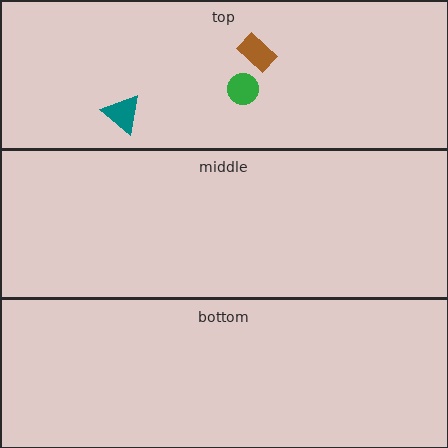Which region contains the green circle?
The top region.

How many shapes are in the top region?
3.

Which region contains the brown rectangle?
The top region.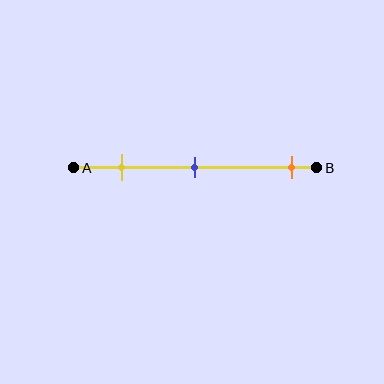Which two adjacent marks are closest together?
The yellow and blue marks are the closest adjacent pair.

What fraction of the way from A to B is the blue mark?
The blue mark is approximately 50% (0.5) of the way from A to B.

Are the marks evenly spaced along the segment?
No, the marks are not evenly spaced.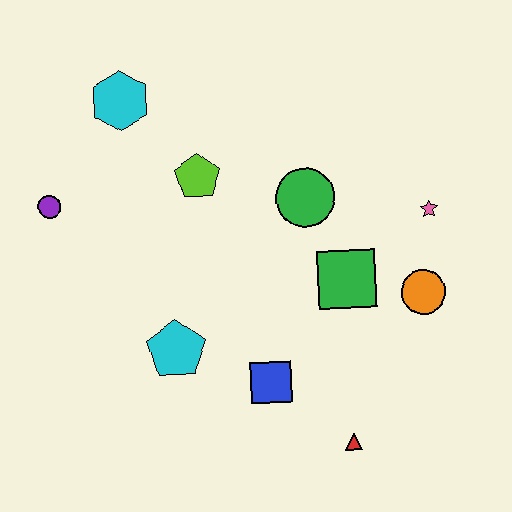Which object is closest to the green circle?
The green square is closest to the green circle.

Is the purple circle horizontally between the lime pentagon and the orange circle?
No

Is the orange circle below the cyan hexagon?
Yes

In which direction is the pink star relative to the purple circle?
The pink star is to the right of the purple circle.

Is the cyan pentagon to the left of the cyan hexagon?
No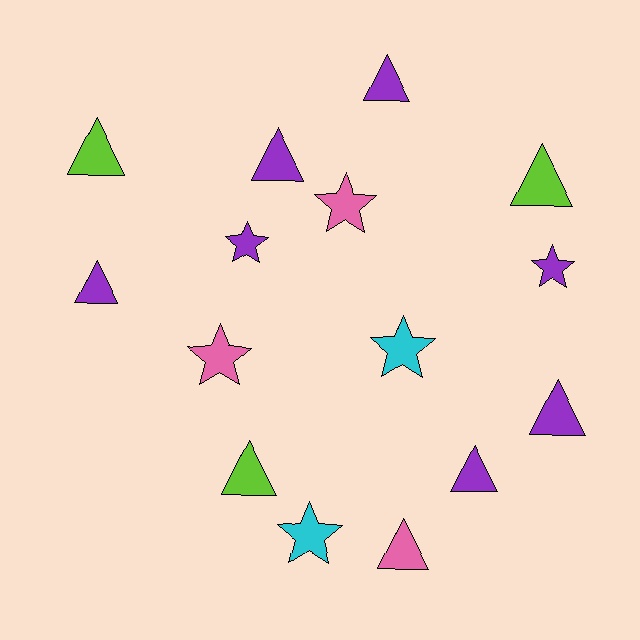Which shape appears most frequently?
Triangle, with 9 objects.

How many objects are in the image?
There are 15 objects.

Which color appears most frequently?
Purple, with 7 objects.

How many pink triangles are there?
There is 1 pink triangle.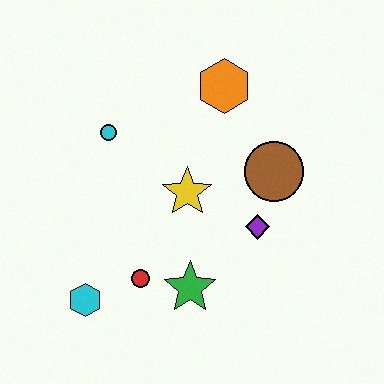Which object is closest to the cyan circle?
The yellow star is closest to the cyan circle.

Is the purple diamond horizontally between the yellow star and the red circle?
No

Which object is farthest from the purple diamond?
The cyan hexagon is farthest from the purple diamond.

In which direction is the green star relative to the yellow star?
The green star is below the yellow star.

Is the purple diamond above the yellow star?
No